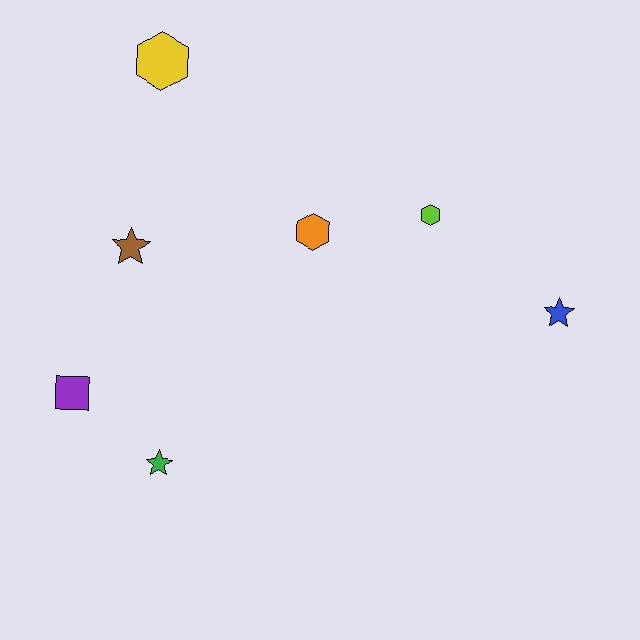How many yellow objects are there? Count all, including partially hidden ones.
There is 1 yellow object.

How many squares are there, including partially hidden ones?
There is 1 square.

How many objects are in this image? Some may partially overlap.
There are 7 objects.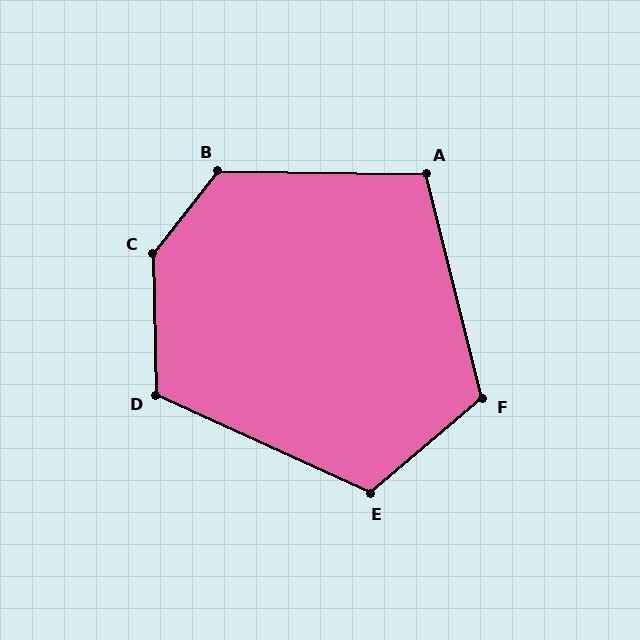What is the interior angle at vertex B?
Approximately 128 degrees (obtuse).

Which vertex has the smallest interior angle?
A, at approximately 105 degrees.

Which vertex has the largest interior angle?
C, at approximately 140 degrees.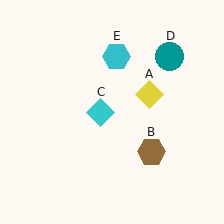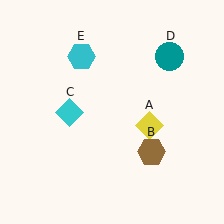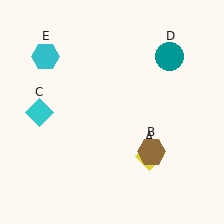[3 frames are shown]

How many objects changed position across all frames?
3 objects changed position: yellow diamond (object A), cyan diamond (object C), cyan hexagon (object E).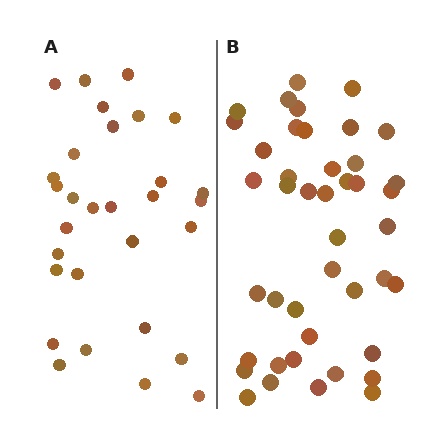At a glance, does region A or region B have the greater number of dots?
Region B (the right region) has more dots.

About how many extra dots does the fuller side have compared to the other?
Region B has approximately 15 more dots than region A.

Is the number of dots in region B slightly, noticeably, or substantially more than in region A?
Region B has noticeably more, but not dramatically so. The ratio is roughly 1.4 to 1.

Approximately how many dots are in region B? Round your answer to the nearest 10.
About 40 dots. (The exact count is 43, which rounds to 40.)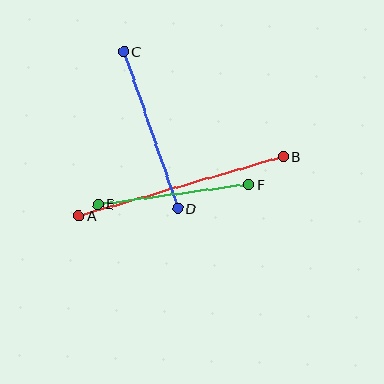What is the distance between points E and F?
The distance is approximately 152 pixels.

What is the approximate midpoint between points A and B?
The midpoint is at approximately (181, 186) pixels.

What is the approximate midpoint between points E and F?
The midpoint is at approximately (173, 194) pixels.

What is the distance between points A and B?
The distance is approximately 213 pixels.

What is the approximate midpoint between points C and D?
The midpoint is at approximately (151, 130) pixels.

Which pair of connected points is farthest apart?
Points A and B are farthest apart.